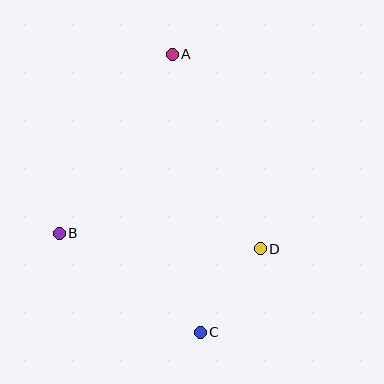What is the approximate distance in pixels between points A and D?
The distance between A and D is approximately 213 pixels.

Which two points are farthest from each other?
Points A and C are farthest from each other.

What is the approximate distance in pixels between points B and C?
The distance between B and C is approximately 172 pixels.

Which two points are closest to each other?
Points C and D are closest to each other.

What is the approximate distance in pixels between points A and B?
The distance between A and B is approximately 212 pixels.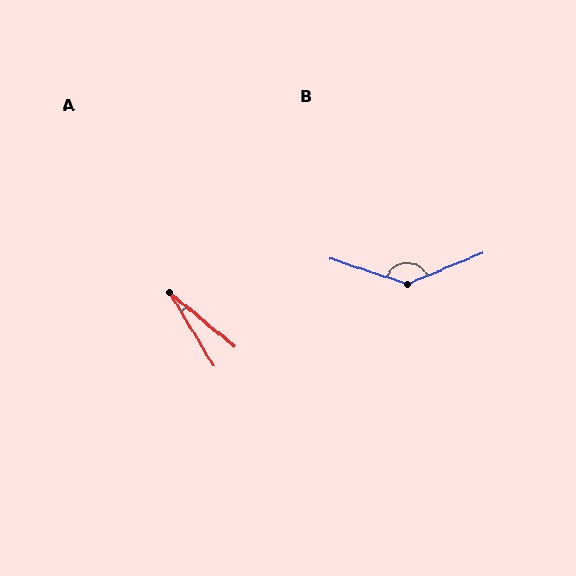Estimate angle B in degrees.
Approximately 139 degrees.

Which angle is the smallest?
A, at approximately 19 degrees.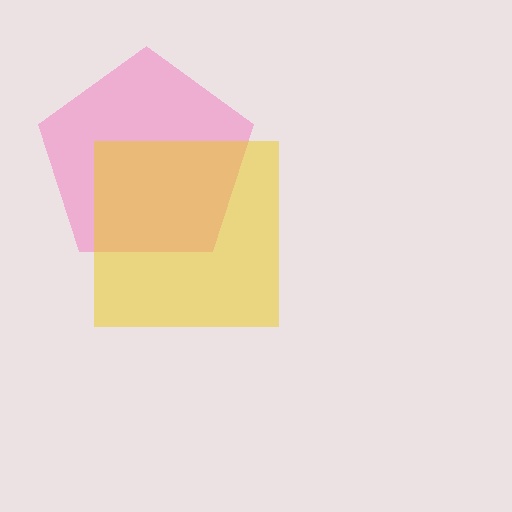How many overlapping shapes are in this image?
There are 2 overlapping shapes in the image.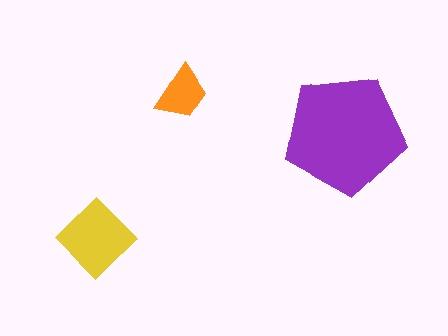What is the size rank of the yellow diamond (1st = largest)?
2nd.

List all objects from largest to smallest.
The purple pentagon, the yellow diamond, the orange trapezoid.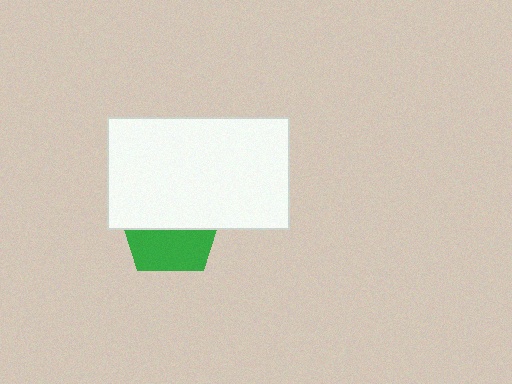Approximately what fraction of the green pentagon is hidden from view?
Roughly 56% of the green pentagon is hidden behind the white rectangle.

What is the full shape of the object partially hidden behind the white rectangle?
The partially hidden object is a green pentagon.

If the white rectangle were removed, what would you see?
You would see the complete green pentagon.